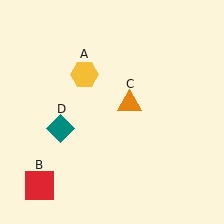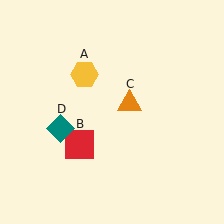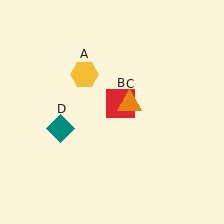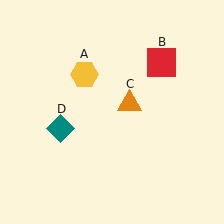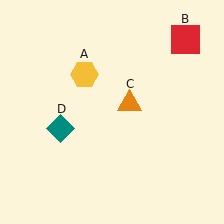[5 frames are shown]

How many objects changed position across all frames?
1 object changed position: red square (object B).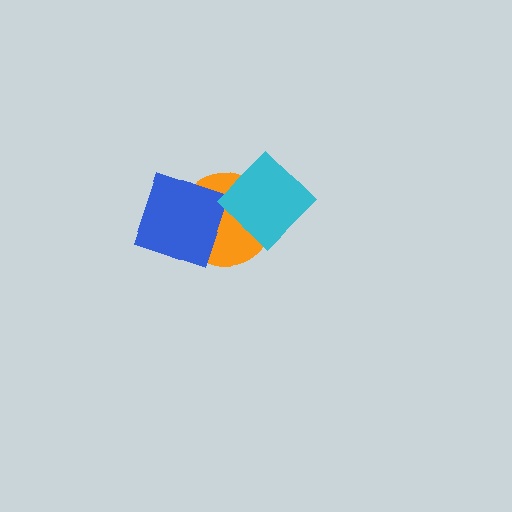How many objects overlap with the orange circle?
2 objects overlap with the orange circle.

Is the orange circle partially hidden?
Yes, it is partially covered by another shape.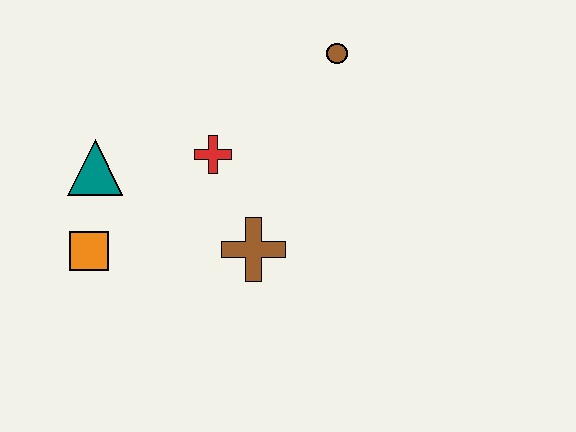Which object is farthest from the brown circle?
The orange square is farthest from the brown circle.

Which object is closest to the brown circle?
The red cross is closest to the brown circle.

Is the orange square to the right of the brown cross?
No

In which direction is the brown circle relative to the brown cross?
The brown circle is above the brown cross.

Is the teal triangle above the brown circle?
No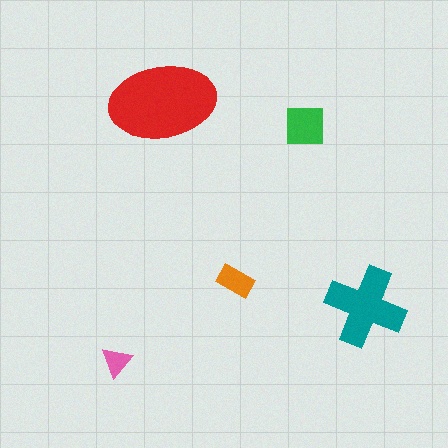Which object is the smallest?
The pink triangle.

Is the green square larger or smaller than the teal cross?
Smaller.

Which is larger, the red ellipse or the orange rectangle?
The red ellipse.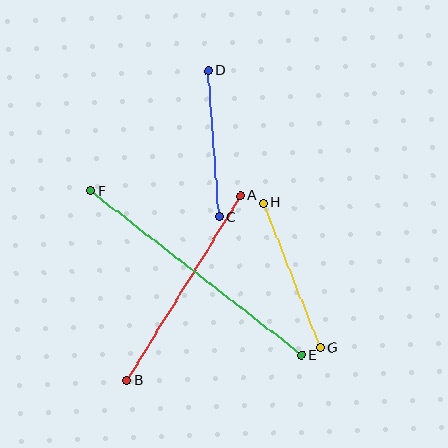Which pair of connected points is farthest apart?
Points E and F are farthest apart.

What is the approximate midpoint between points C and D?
The midpoint is at approximately (213, 144) pixels.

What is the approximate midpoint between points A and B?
The midpoint is at approximately (183, 288) pixels.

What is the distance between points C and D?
The distance is approximately 147 pixels.